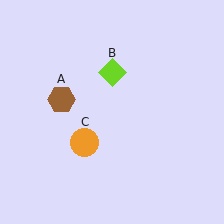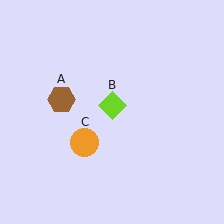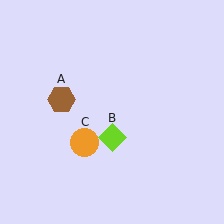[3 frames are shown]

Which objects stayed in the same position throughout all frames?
Brown hexagon (object A) and orange circle (object C) remained stationary.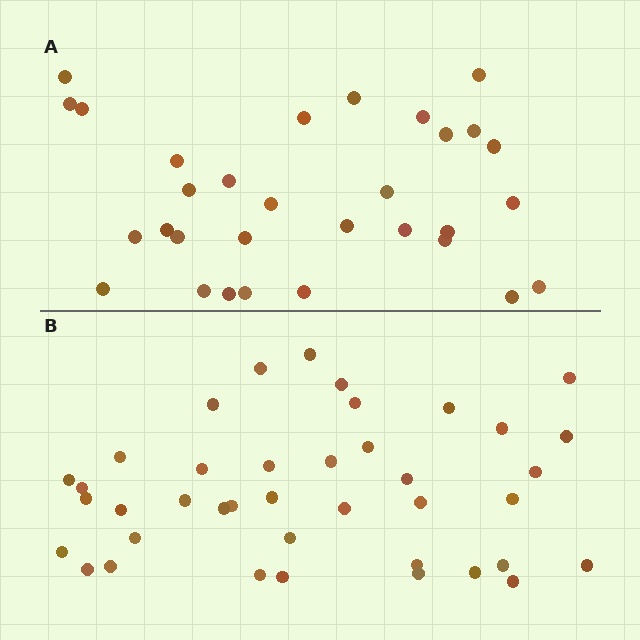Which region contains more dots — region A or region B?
Region B (the bottom region) has more dots.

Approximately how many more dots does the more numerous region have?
Region B has roughly 8 or so more dots than region A.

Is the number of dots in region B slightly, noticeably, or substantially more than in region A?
Region B has noticeably more, but not dramatically so. The ratio is roughly 1.3 to 1.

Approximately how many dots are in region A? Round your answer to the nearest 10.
About 30 dots. (The exact count is 31, which rounds to 30.)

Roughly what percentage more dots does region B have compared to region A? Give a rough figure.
About 30% more.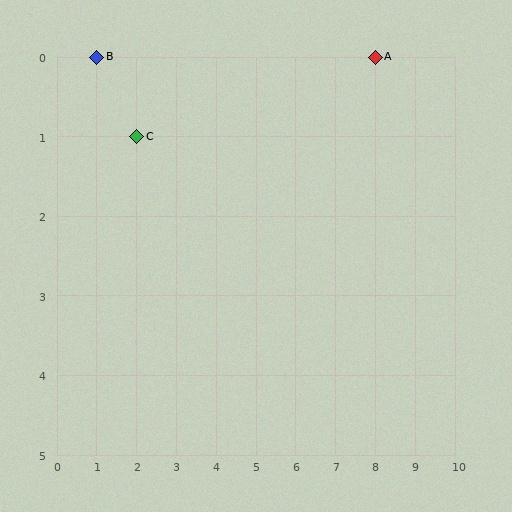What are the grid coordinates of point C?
Point C is at grid coordinates (2, 1).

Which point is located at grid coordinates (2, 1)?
Point C is at (2, 1).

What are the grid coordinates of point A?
Point A is at grid coordinates (8, 0).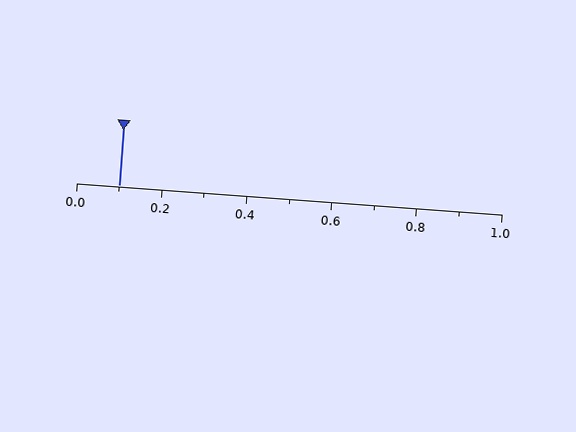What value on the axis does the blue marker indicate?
The marker indicates approximately 0.1.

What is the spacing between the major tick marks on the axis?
The major ticks are spaced 0.2 apart.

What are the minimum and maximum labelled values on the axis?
The axis runs from 0.0 to 1.0.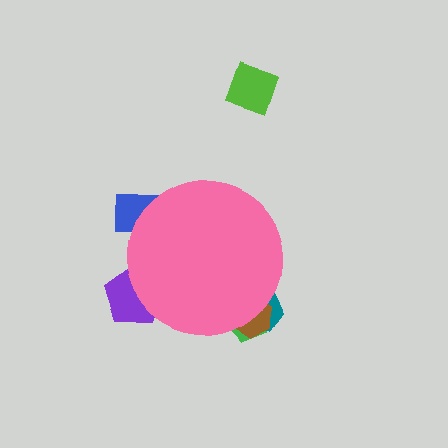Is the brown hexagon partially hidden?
Yes, the brown hexagon is partially hidden behind the pink circle.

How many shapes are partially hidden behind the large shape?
5 shapes are partially hidden.